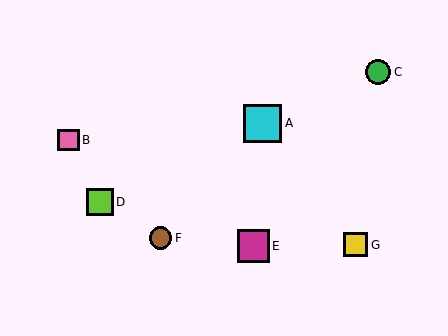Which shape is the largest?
The cyan square (labeled A) is the largest.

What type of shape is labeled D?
Shape D is a lime square.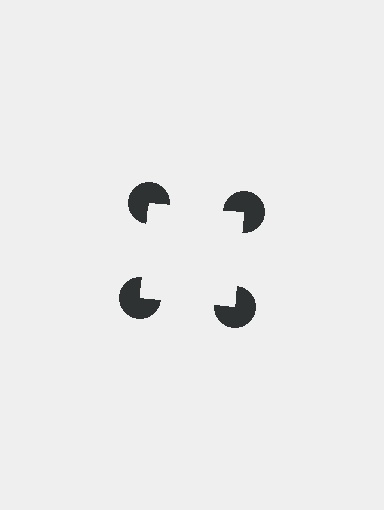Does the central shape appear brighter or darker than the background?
It typically appears slightly brighter than the background, even though no actual brightness change is drawn.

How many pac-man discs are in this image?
There are 4 — one at each vertex of the illusory square.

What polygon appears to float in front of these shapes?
An illusory square — its edges are inferred from the aligned wedge cuts in the pac-man discs, not physically drawn.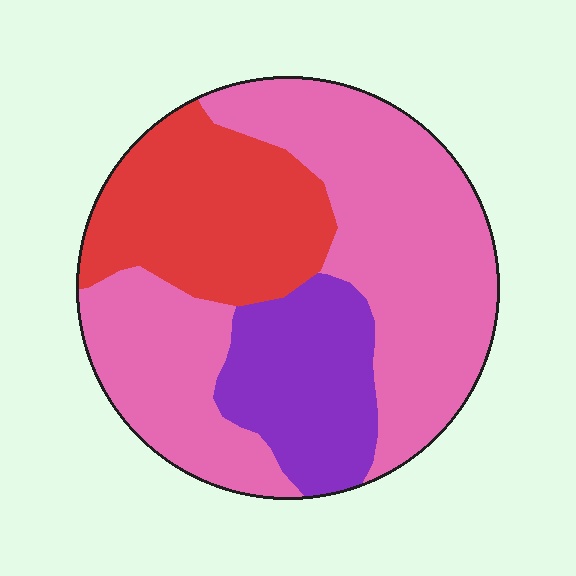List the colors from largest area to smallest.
From largest to smallest: pink, red, purple.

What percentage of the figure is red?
Red takes up between a sixth and a third of the figure.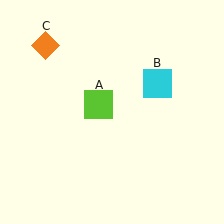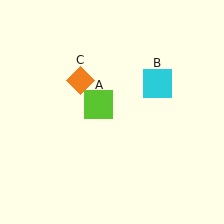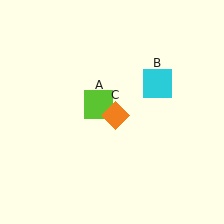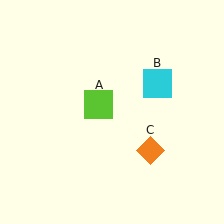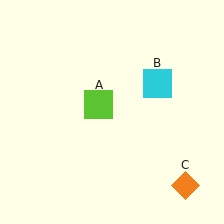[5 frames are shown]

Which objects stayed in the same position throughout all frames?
Lime square (object A) and cyan square (object B) remained stationary.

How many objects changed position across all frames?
1 object changed position: orange diamond (object C).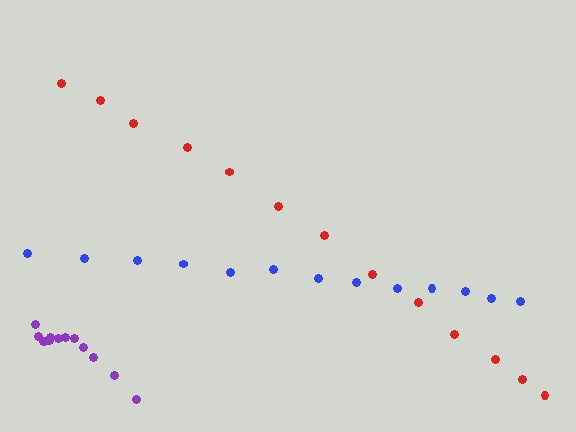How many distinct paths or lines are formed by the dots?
There are 3 distinct paths.